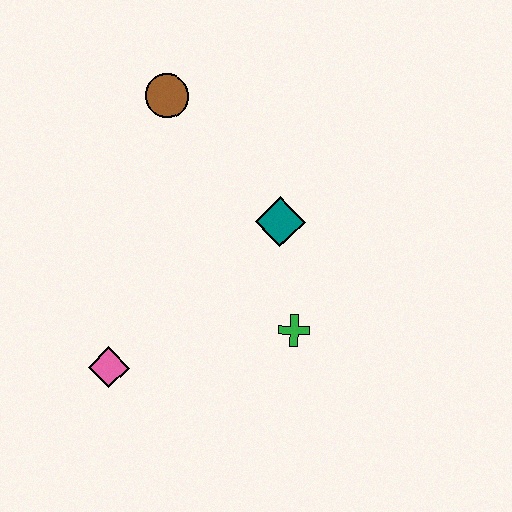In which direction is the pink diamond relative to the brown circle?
The pink diamond is below the brown circle.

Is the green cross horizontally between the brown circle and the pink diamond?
No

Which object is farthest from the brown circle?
The pink diamond is farthest from the brown circle.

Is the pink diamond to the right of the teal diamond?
No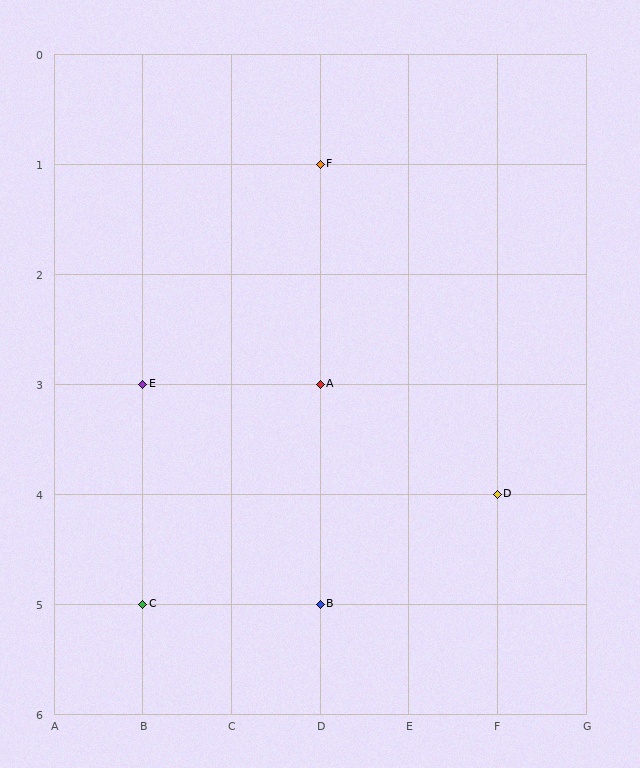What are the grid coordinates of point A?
Point A is at grid coordinates (D, 3).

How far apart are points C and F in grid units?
Points C and F are 2 columns and 4 rows apart (about 4.5 grid units diagonally).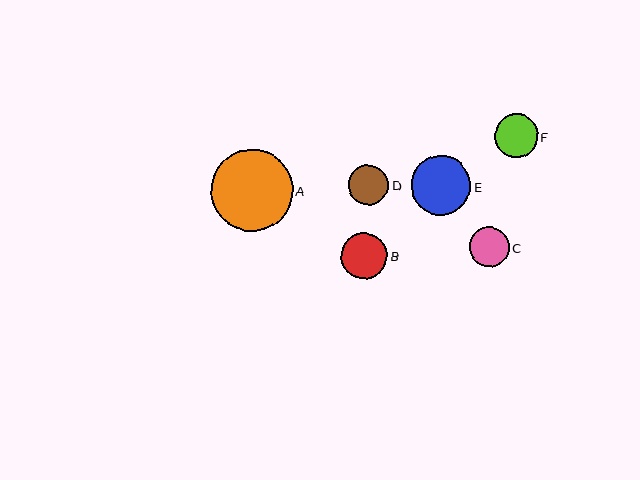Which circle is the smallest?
Circle D is the smallest with a size of approximately 40 pixels.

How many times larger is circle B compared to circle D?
Circle B is approximately 1.2 times the size of circle D.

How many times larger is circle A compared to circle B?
Circle A is approximately 1.8 times the size of circle B.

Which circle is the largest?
Circle A is the largest with a size of approximately 82 pixels.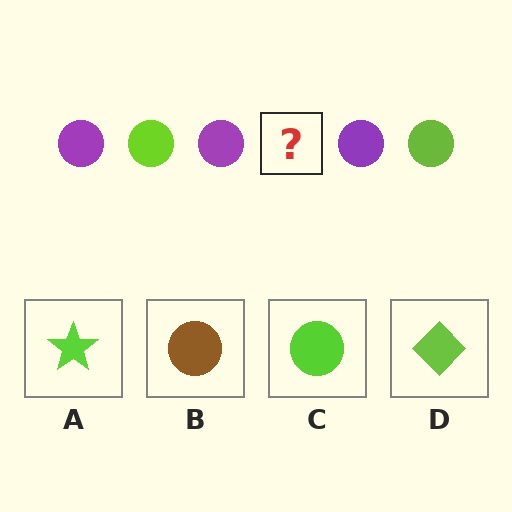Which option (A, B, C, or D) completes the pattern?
C.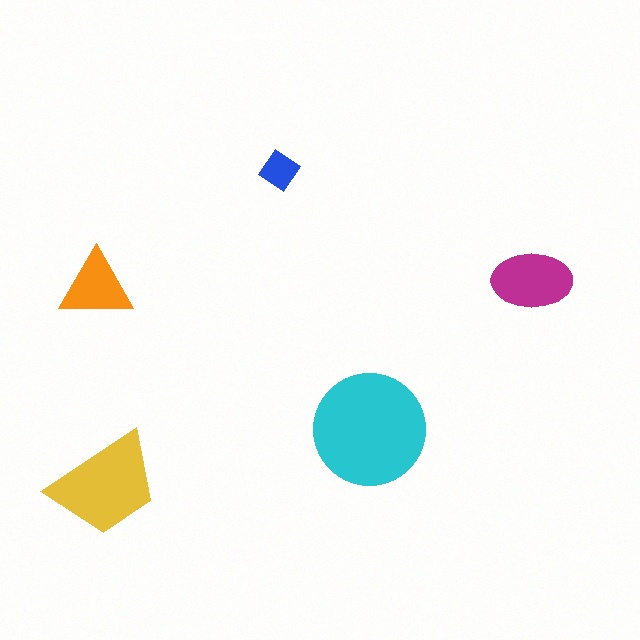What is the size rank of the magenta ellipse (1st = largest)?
3rd.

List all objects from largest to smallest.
The cyan circle, the yellow trapezoid, the magenta ellipse, the orange triangle, the blue diamond.